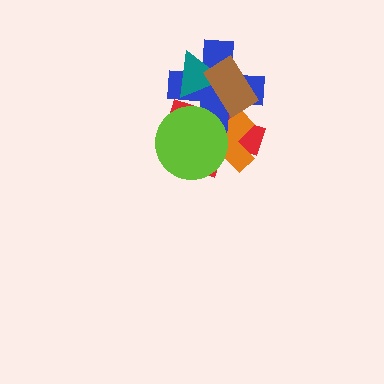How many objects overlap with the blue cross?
5 objects overlap with the blue cross.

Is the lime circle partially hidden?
No, no other shape covers it.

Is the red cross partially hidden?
Yes, it is partially covered by another shape.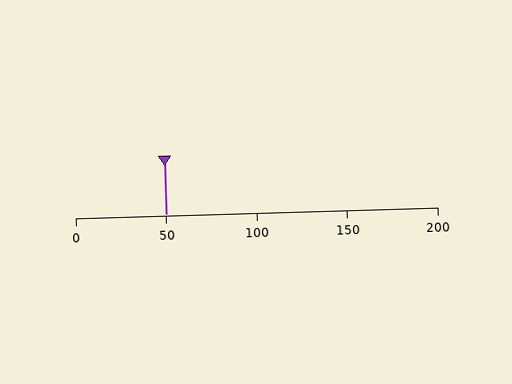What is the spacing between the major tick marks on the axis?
The major ticks are spaced 50 apart.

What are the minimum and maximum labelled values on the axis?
The axis runs from 0 to 200.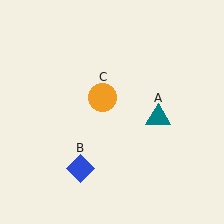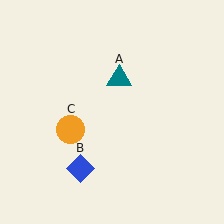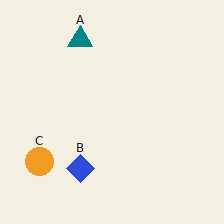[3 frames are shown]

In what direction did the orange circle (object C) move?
The orange circle (object C) moved down and to the left.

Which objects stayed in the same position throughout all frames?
Blue diamond (object B) remained stationary.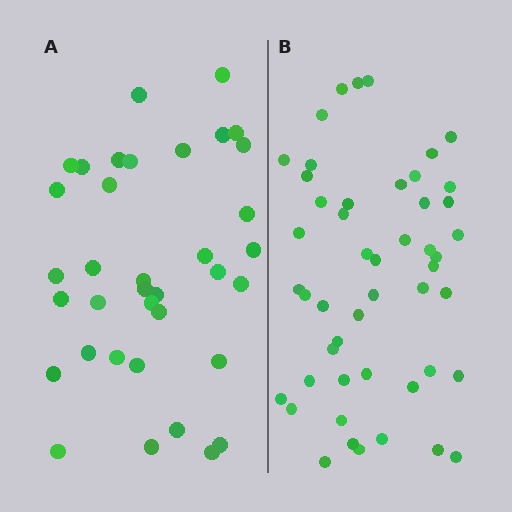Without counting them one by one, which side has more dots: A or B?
Region B (the right region) has more dots.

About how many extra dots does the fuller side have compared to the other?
Region B has approximately 15 more dots than region A.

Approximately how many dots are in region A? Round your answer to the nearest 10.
About 40 dots. (The exact count is 36, which rounds to 40.)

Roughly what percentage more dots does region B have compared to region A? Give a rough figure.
About 35% more.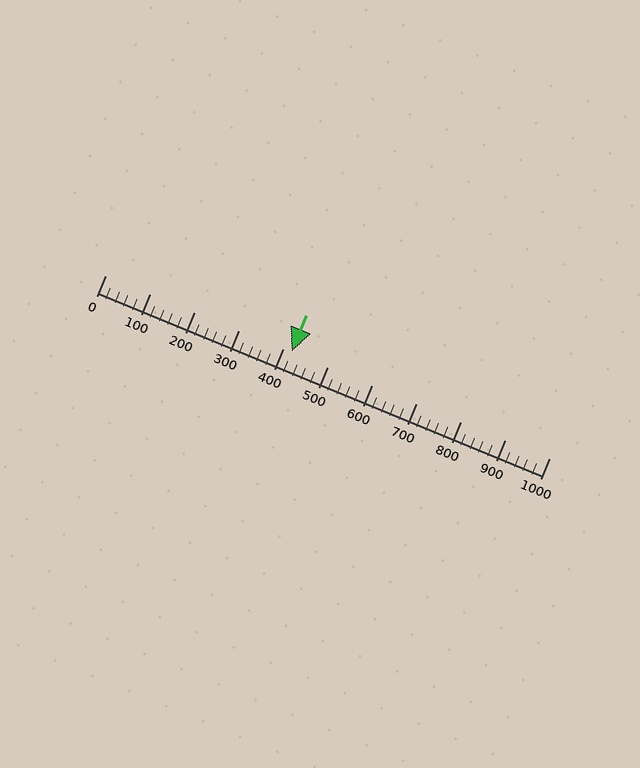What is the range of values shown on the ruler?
The ruler shows values from 0 to 1000.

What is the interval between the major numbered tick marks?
The major tick marks are spaced 100 units apart.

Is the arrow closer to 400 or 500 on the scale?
The arrow is closer to 400.